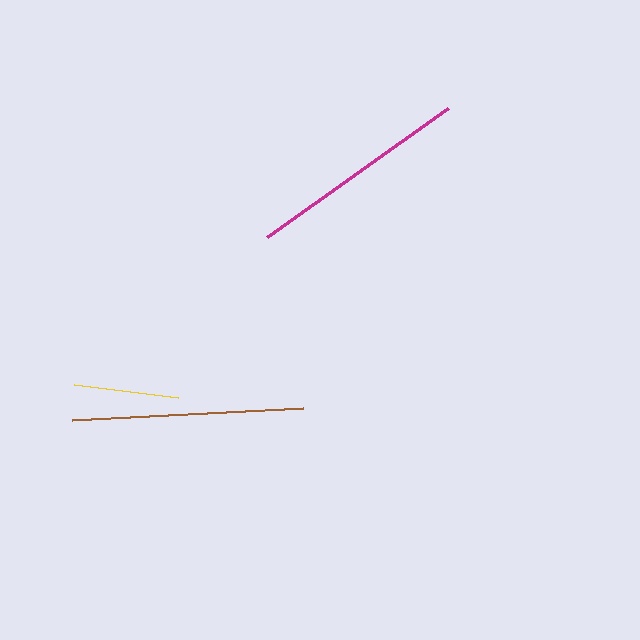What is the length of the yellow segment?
The yellow segment is approximately 105 pixels long.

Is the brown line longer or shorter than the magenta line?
The brown line is longer than the magenta line.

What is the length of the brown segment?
The brown segment is approximately 232 pixels long.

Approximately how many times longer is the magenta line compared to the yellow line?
The magenta line is approximately 2.1 times the length of the yellow line.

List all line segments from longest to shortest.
From longest to shortest: brown, magenta, yellow.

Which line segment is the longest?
The brown line is the longest at approximately 232 pixels.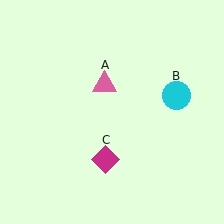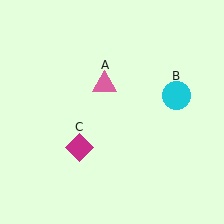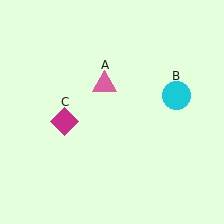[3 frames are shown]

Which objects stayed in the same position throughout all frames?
Pink triangle (object A) and cyan circle (object B) remained stationary.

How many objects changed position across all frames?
1 object changed position: magenta diamond (object C).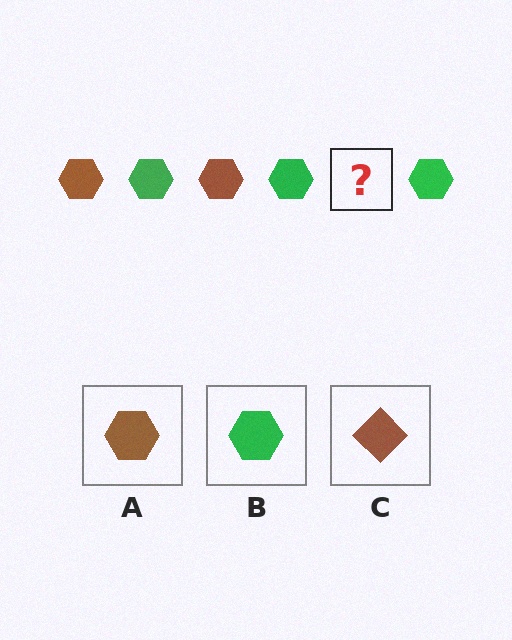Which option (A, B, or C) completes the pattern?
A.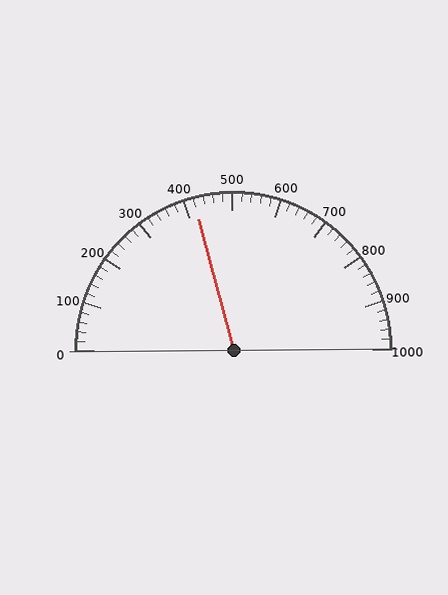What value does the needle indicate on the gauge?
The needle indicates approximately 420.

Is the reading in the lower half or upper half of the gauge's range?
The reading is in the lower half of the range (0 to 1000).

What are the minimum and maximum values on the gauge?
The gauge ranges from 0 to 1000.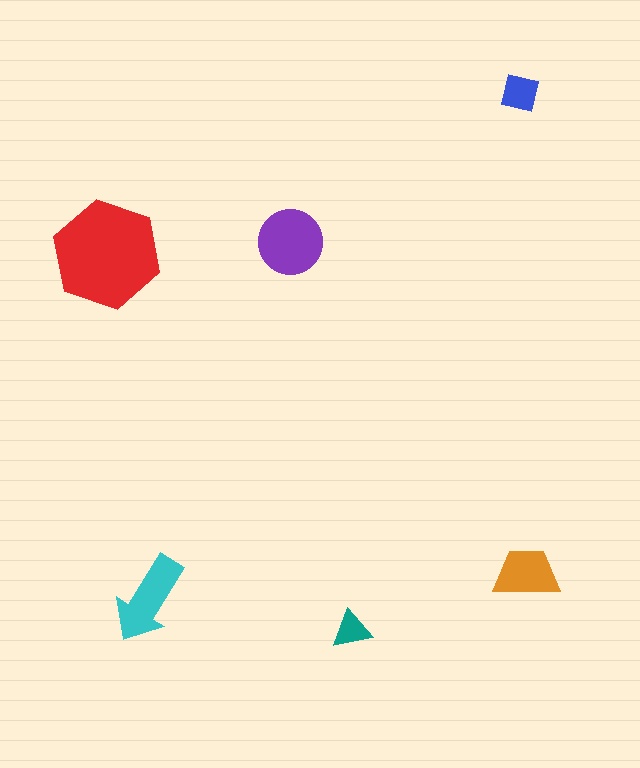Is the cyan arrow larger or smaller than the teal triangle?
Larger.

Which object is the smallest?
The teal triangle.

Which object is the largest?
The red hexagon.